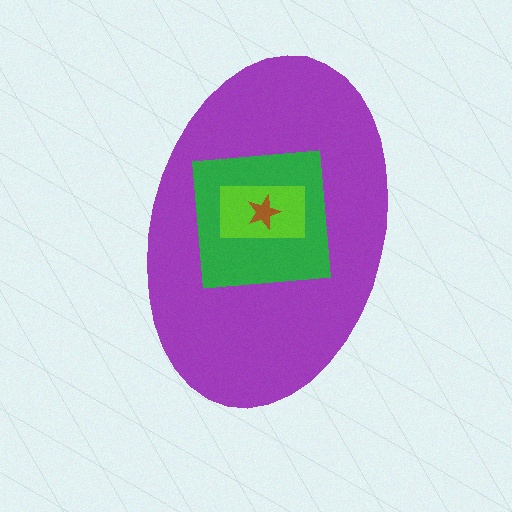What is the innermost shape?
The brown star.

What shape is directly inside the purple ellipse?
The green square.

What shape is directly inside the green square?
The lime rectangle.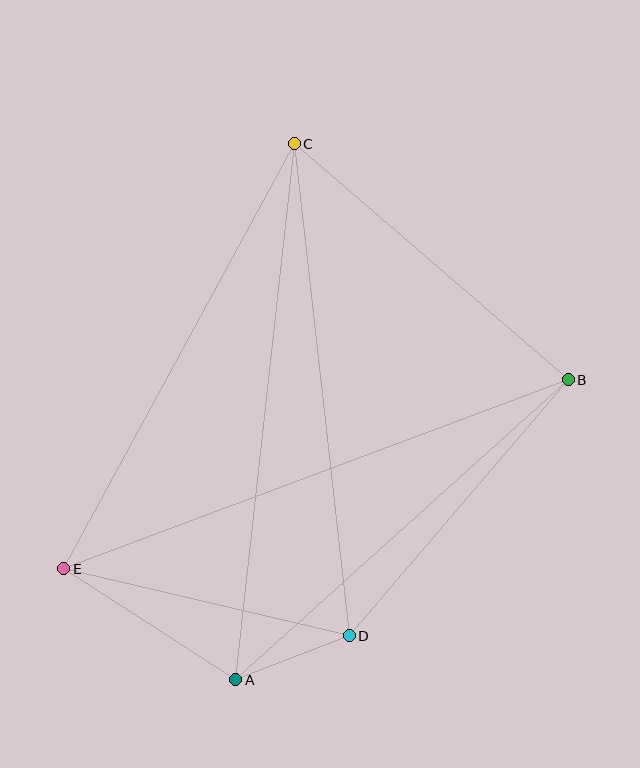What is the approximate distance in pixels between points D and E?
The distance between D and E is approximately 293 pixels.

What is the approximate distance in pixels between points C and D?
The distance between C and D is approximately 495 pixels.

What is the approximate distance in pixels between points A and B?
The distance between A and B is approximately 448 pixels.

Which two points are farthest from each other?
Points A and C are farthest from each other.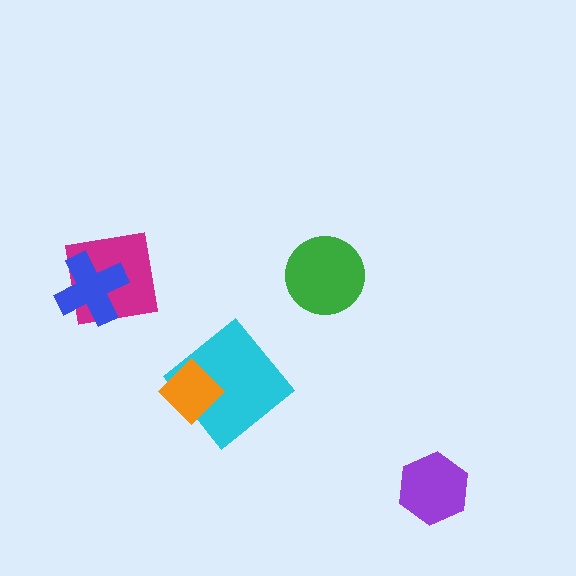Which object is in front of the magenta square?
The blue cross is in front of the magenta square.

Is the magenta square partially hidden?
Yes, it is partially covered by another shape.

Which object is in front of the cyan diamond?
The orange diamond is in front of the cyan diamond.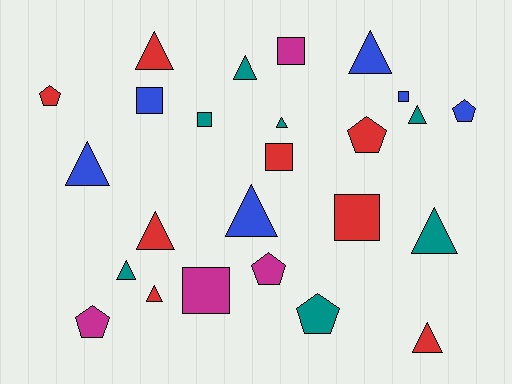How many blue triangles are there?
There are 3 blue triangles.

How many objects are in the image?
There are 25 objects.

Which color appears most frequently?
Red, with 8 objects.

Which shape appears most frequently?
Triangle, with 12 objects.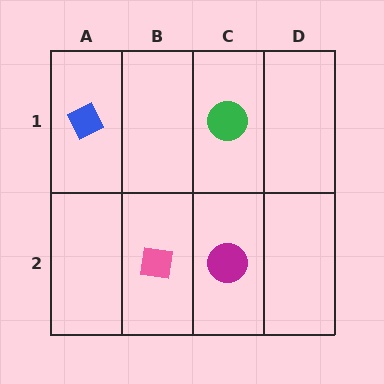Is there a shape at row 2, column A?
No, that cell is empty.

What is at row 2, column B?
A pink square.